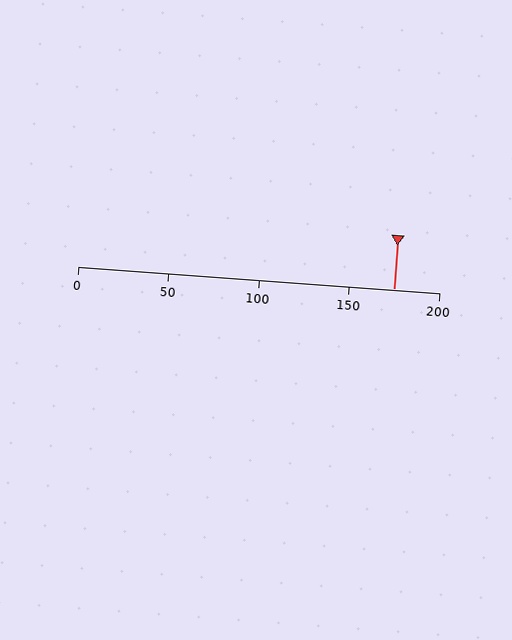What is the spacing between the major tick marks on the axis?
The major ticks are spaced 50 apart.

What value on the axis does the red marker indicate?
The marker indicates approximately 175.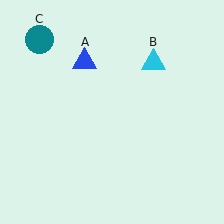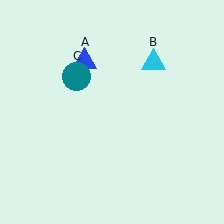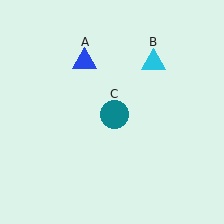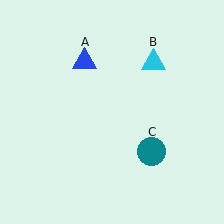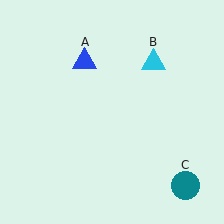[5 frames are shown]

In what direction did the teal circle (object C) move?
The teal circle (object C) moved down and to the right.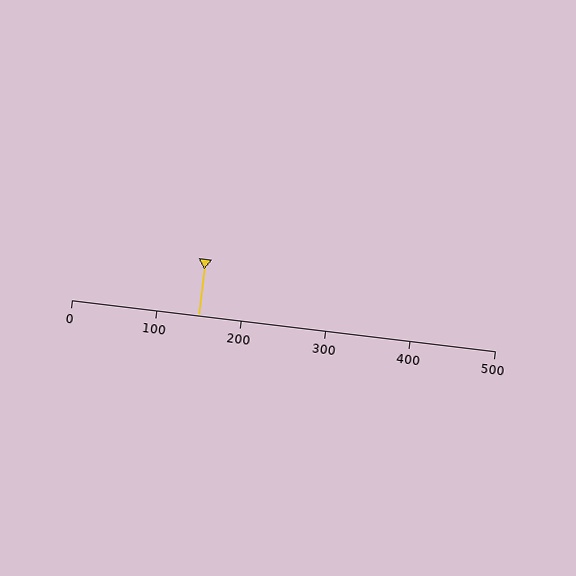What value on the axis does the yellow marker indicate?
The marker indicates approximately 150.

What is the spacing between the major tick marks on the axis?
The major ticks are spaced 100 apart.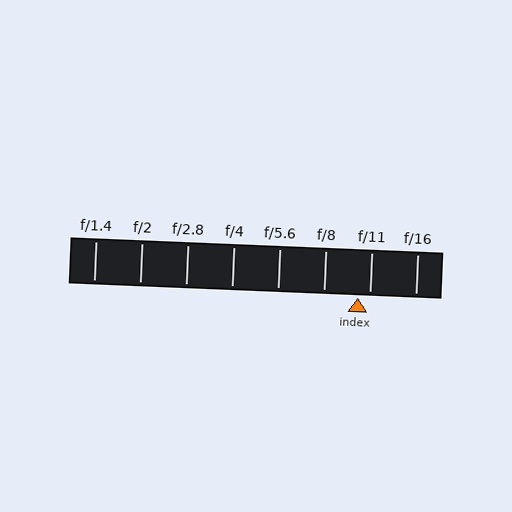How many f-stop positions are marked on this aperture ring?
There are 8 f-stop positions marked.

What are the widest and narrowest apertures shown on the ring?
The widest aperture shown is f/1.4 and the narrowest is f/16.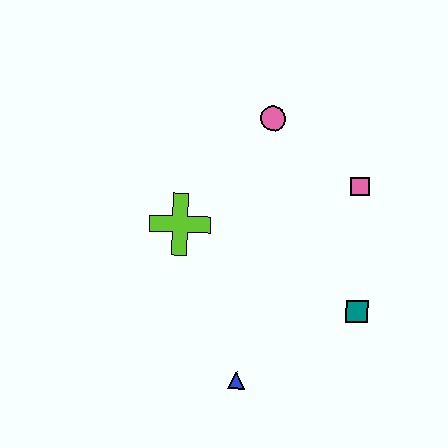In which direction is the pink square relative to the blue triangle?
The pink square is above the blue triangle.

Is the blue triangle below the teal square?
Yes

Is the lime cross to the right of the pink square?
No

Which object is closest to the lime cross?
The pink circle is closest to the lime cross.